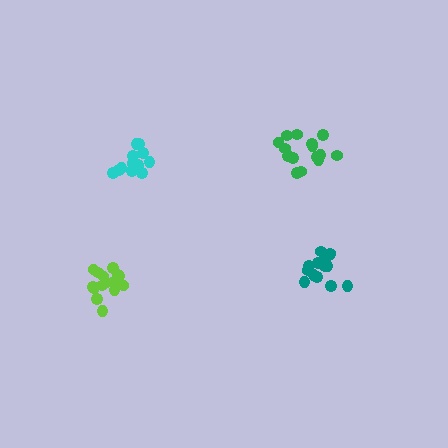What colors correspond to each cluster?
The clusters are colored: green, cyan, teal, lime.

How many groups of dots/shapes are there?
There are 4 groups.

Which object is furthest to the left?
The lime cluster is leftmost.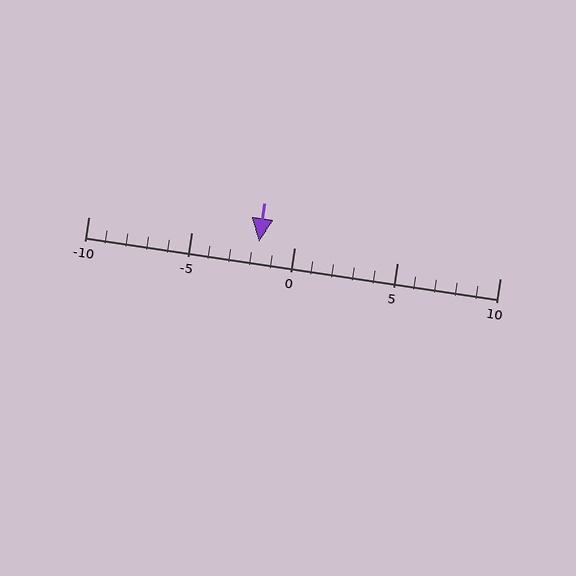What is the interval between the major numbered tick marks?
The major tick marks are spaced 5 units apart.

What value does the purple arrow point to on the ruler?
The purple arrow points to approximately -2.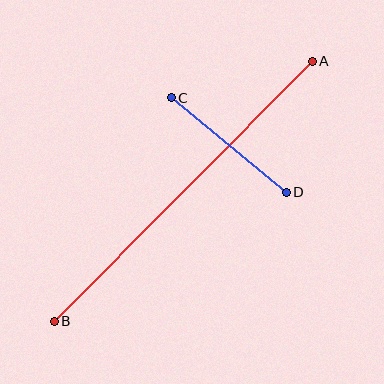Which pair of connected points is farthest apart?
Points A and B are farthest apart.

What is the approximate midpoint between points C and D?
The midpoint is at approximately (229, 145) pixels.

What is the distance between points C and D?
The distance is approximately 149 pixels.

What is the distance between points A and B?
The distance is approximately 366 pixels.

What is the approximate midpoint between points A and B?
The midpoint is at approximately (183, 191) pixels.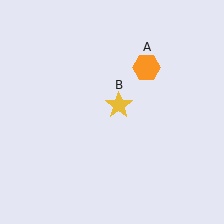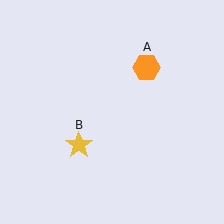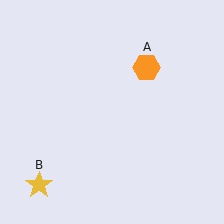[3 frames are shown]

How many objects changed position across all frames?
1 object changed position: yellow star (object B).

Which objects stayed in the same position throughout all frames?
Orange hexagon (object A) remained stationary.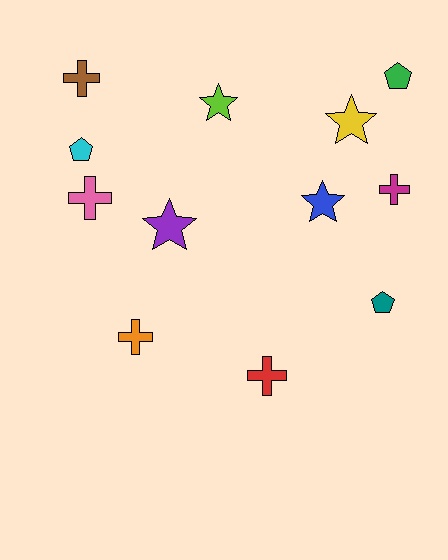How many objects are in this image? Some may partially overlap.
There are 12 objects.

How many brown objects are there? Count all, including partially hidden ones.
There is 1 brown object.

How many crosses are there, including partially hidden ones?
There are 5 crosses.